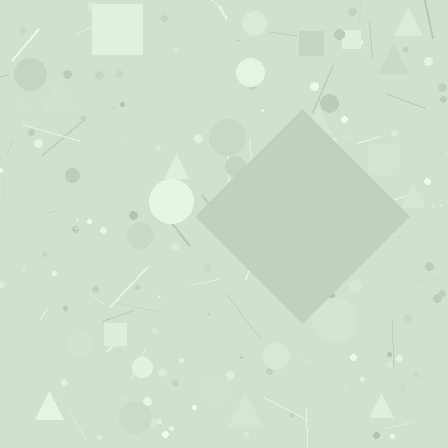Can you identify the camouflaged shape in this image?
The camouflaged shape is a diamond.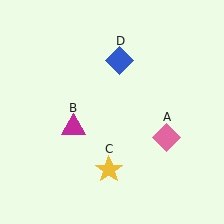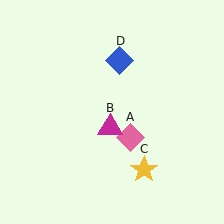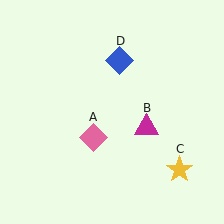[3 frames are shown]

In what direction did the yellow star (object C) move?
The yellow star (object C) moved right.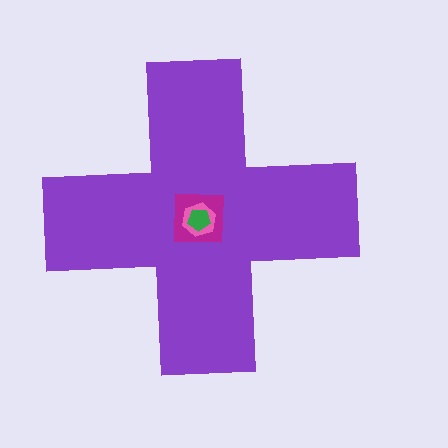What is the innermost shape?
The green pentagon.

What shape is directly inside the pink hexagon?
The green pentagon.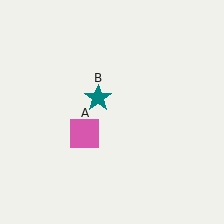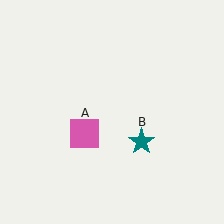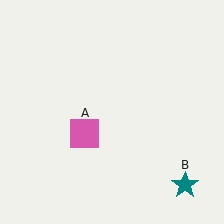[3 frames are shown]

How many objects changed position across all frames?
1 object changed position: teal star (object B).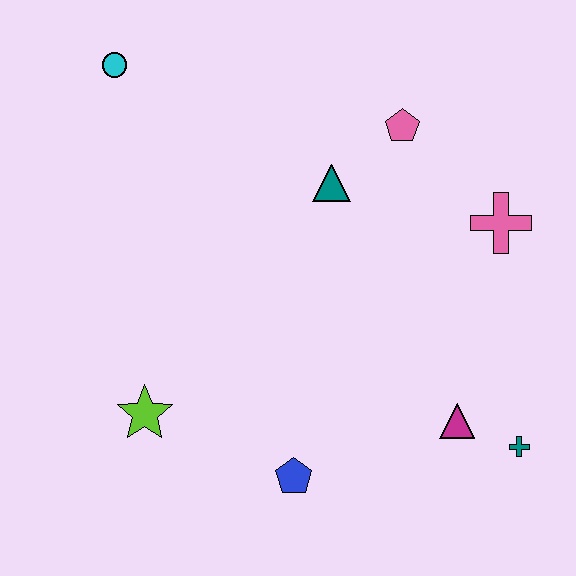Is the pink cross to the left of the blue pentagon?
No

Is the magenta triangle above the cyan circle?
No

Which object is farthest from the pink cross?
The cyan circle is farthest from the pink cross.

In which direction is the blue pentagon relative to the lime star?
The blue pentagon is to the right of the lime star.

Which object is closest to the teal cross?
The magenta triangle is closest to the teal cross.